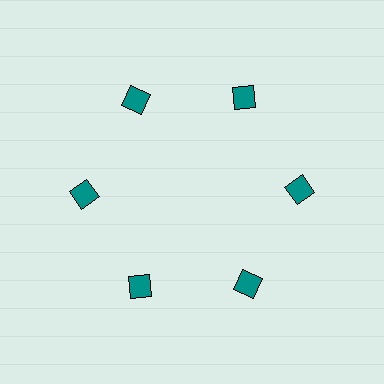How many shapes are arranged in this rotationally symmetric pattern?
There are 6 shapes, arranged in 6 groups of 1.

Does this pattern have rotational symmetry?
Yes, this pattern has 6-fold rotational symmetry. It looks the same after rotating 60 degrees around the center.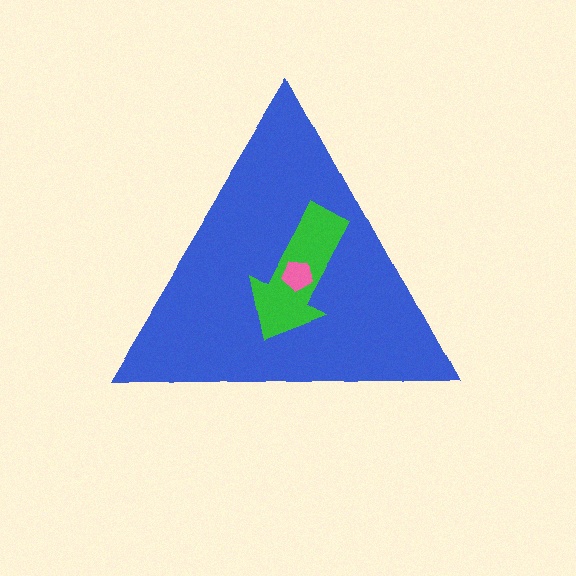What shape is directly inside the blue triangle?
The green arrow.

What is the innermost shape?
The pink pentagon.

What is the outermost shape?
The blue triangle.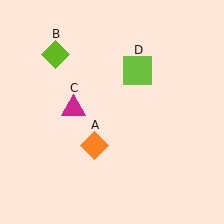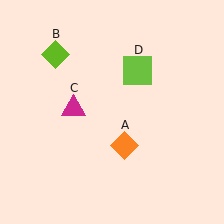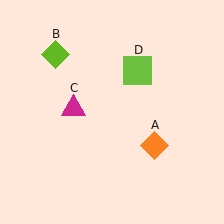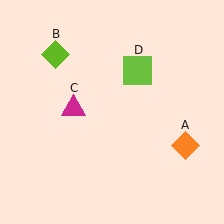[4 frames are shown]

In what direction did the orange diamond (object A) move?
The orange diamond (object A) moved right.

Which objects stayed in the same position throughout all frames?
Lime diamond (object B) and magenta triangle (object C) and lime square (object D) remained stationary.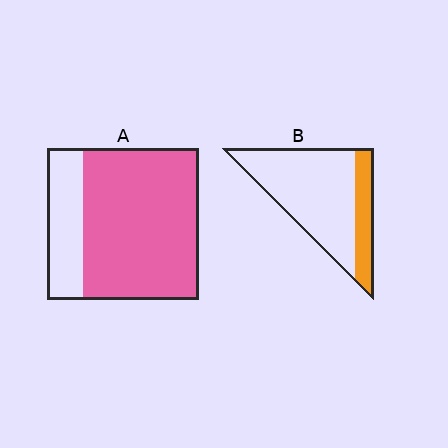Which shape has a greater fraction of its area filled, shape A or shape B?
Shape A.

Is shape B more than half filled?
No.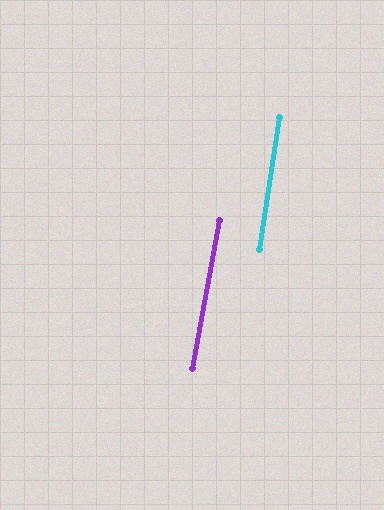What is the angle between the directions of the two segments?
Approximately 2 degrees.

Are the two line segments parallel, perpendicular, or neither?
Parallel — their directions differ by only 1.7°.